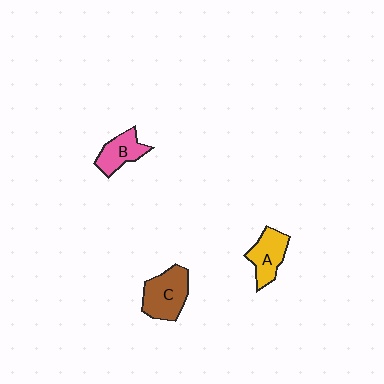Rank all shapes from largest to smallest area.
From largest to smallest: C (brown), A (yellow), B (pink).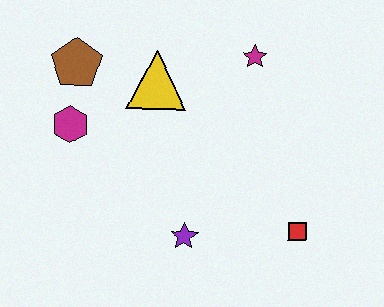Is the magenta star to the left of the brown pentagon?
No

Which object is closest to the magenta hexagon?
The brown pentagon is closest to the magenta hexagon.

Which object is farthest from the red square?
The brown pentagon is farthest from the red square.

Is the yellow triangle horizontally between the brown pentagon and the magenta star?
Yes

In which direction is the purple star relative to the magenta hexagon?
The purple star is to the right of the magenta hexagon.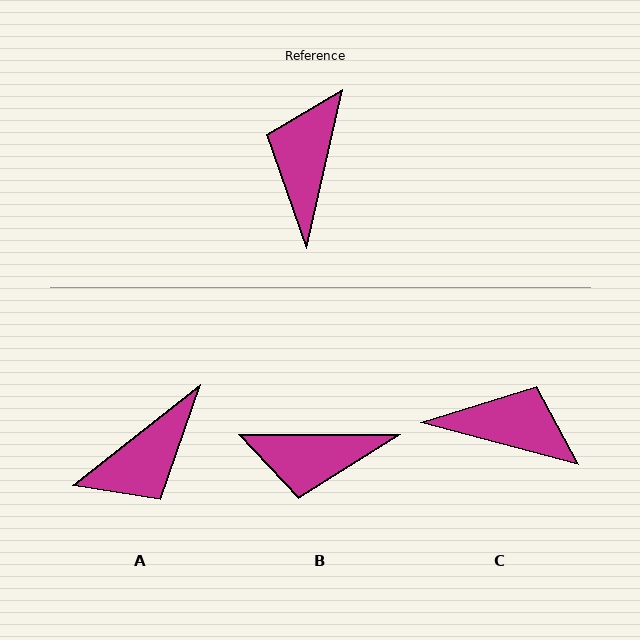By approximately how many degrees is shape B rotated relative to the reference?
Approximately 103 degrees counter-clockwise.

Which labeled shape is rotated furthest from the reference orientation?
A, about 141 degrees away.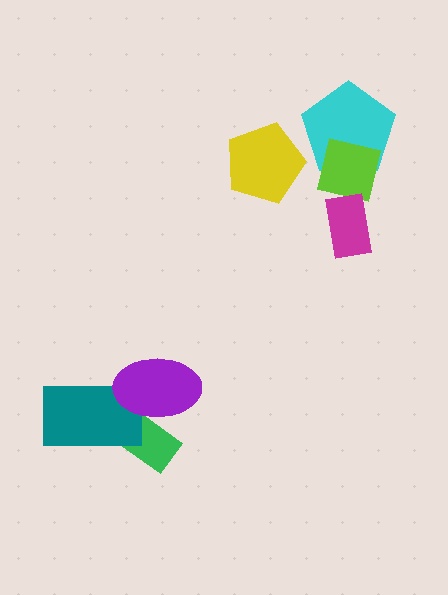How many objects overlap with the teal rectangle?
2 objects overlap with the teal rectangle.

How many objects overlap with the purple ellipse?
2 objects overlap with the purple ellipse.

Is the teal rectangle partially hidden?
Yes, it is partially covered by another shape.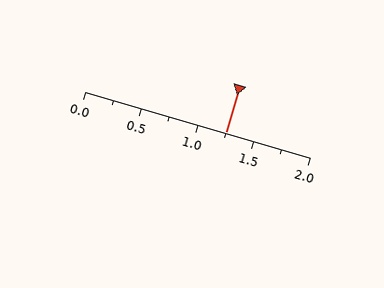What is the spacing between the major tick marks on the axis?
The major ticks are spaced 0.5 apart.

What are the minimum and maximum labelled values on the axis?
The axis runs from 0.0 to 2.0.